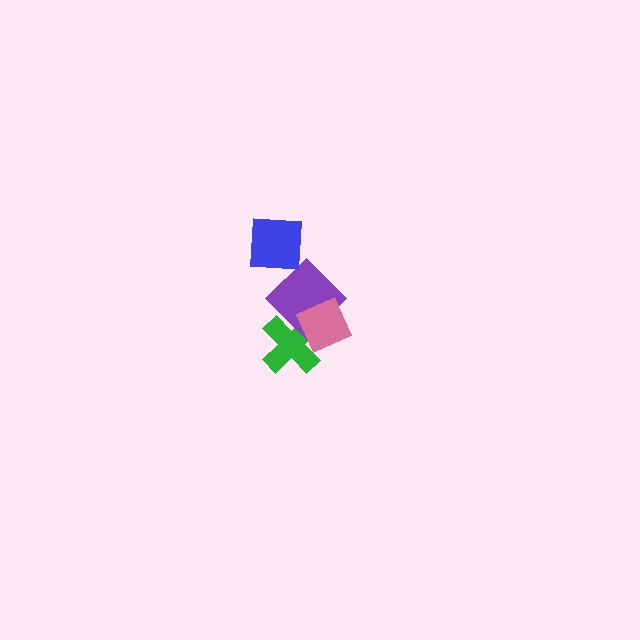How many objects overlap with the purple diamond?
3 objects overlap with the purple diamond.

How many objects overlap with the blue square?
1 object overlaps with the blue square.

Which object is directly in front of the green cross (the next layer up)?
The purple diamond is directly in front of the green cross.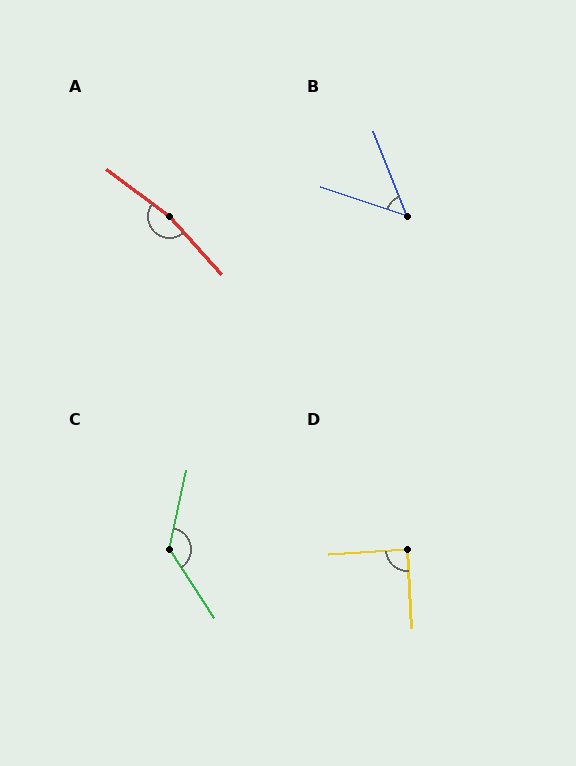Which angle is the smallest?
B, at approximately 50 degrees.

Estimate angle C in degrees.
Approximately 134 degrees.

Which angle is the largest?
A, at approximately 169 degrees.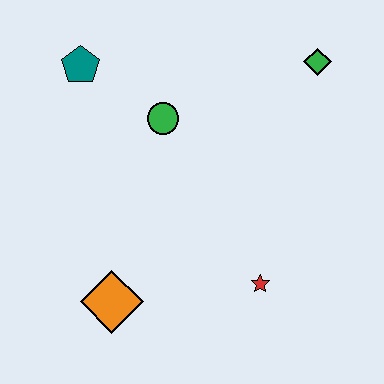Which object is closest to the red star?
The orange diamond is closest to the red star.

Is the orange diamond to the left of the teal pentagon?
No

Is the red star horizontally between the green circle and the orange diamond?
No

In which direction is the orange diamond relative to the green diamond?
The orange diamond is below the green diamond.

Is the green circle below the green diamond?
Yes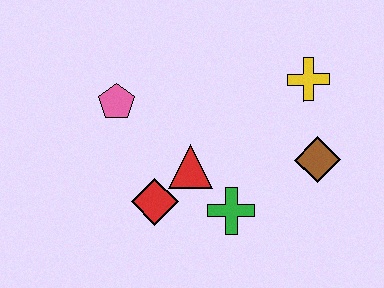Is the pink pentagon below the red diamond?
No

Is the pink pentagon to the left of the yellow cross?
Yes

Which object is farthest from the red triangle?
The yellow cross is farthest from the red triangle.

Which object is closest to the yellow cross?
The brown diamond is closest to the yellow cross.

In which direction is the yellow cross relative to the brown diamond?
The yellow cross is above the brown diamond.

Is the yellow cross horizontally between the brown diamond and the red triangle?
Yes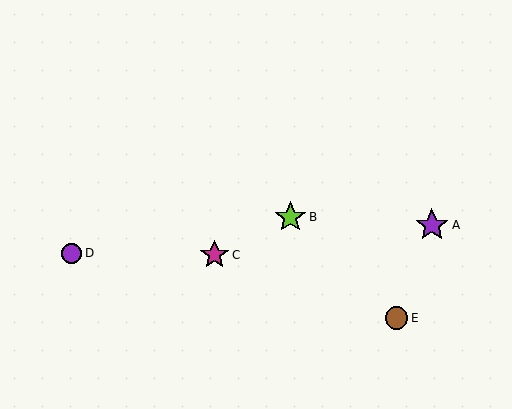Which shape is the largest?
The purple star (labeled A) is the largest.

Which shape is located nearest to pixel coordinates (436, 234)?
The purple star (labeled A) at (432, 225) is nearest to that location.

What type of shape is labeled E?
Shape E is a brown circle.